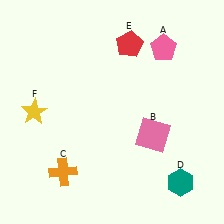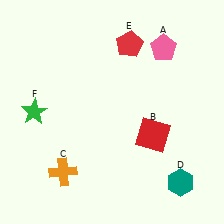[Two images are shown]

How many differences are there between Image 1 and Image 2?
There are 2 differences between the two images.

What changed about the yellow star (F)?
In Image 1, F is yellow. In Image 2, it changed to green.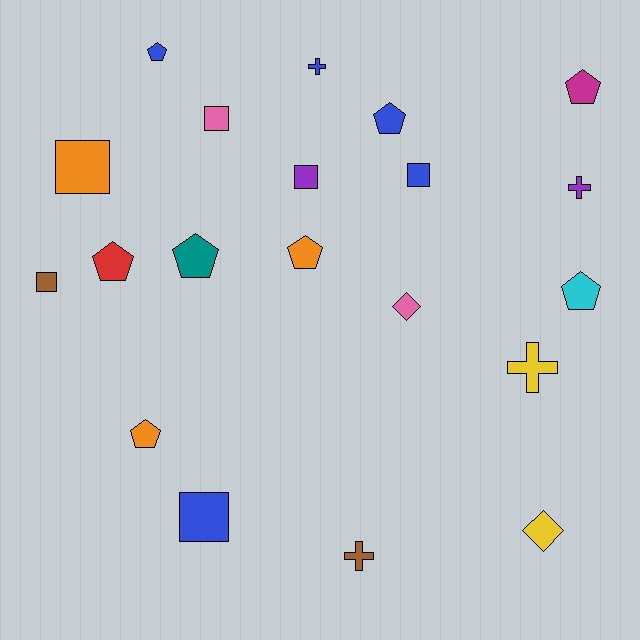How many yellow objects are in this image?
There are 2 yellow objects.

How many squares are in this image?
There are 6 squares.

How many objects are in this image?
There are 20 objects.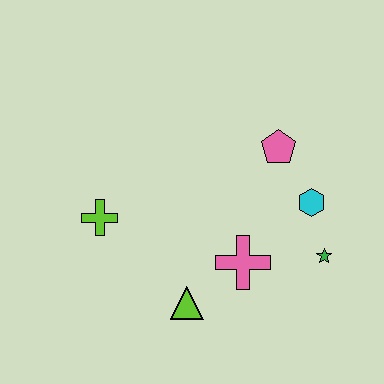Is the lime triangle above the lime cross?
No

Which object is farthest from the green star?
The lime cross is farthest from the green star.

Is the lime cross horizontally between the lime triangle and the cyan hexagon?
No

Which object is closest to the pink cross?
The lime triangle is closest to the pink cross.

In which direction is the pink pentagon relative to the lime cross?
The pink pentagon is to the right of the lime cross.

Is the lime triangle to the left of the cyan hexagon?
Yes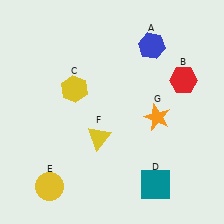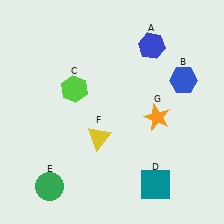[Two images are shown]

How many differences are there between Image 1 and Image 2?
There are 3 differences between the two images.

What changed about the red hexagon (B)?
In Image 1, B is red. In Image 2, it changed to blue.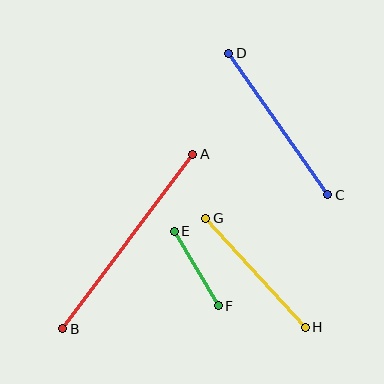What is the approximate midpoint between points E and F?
The midpoint is at approximately (196, 268) pixels.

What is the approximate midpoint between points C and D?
The midpoint is at approximately (278, 124) pixels.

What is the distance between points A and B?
The distance is approximately 217 pixels.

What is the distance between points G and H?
The distance is approximately 148 pixels.